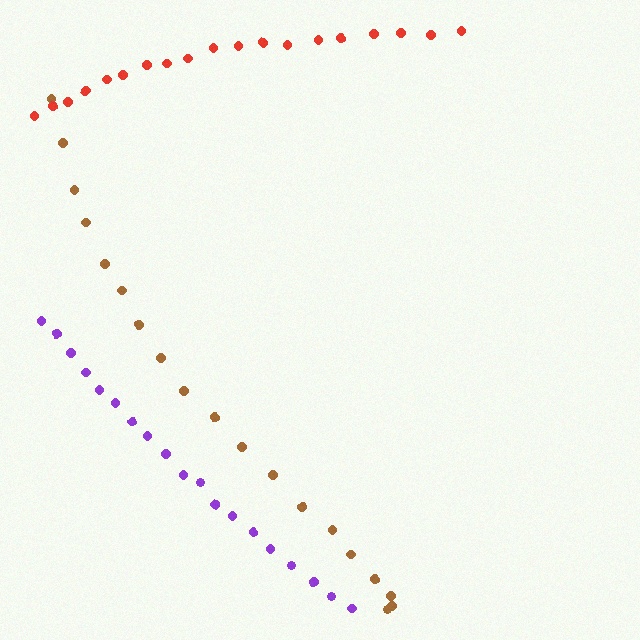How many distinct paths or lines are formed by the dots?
There are 3 distinct paths.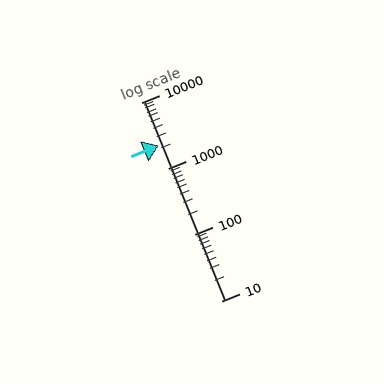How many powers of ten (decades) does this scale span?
The scale spans 3 decades, from 10 to 10000.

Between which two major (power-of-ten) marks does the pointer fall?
The pointer is between 1000 and 10000.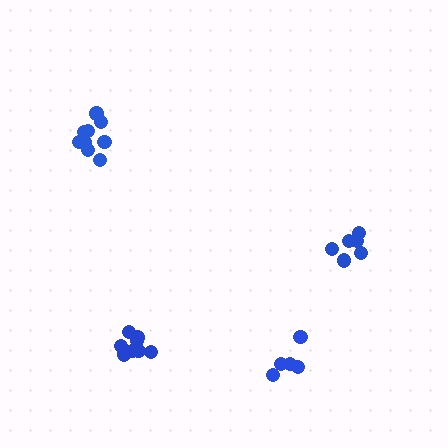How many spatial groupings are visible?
There are 4 spatial groupings.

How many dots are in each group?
Group 1: 9 dots, Group 2: 9 dots, Group 3: 6 dots, Group 4: 5 dots (29 total).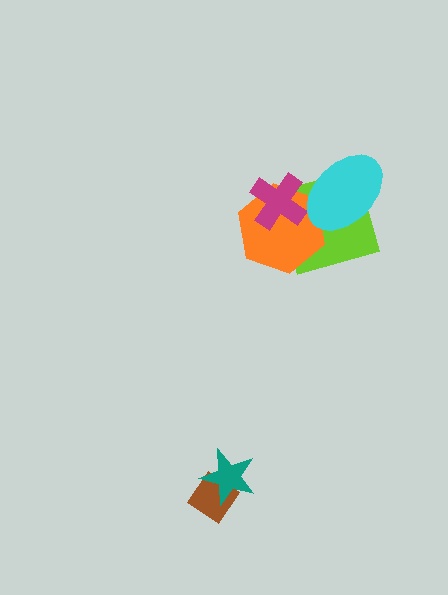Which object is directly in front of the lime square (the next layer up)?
The orange hexagon is directly in front of the lime square.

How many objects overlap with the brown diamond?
1 object overlaps with the brown diamond.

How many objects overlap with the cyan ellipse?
3 objects overlap with the cyan ellipse.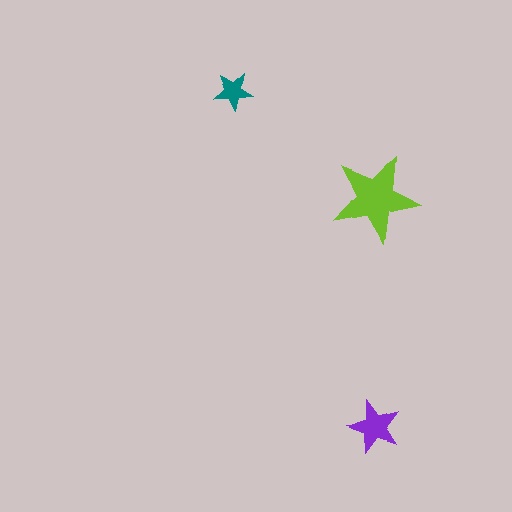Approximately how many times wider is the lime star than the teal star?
About 2 times wider.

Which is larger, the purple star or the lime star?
The lime one.